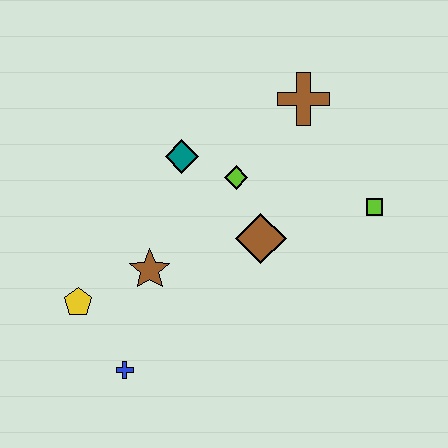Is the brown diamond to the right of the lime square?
No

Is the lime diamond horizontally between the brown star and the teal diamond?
No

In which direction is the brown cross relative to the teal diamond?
The brown cross is to the right of the teal diamond.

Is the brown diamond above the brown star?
Yes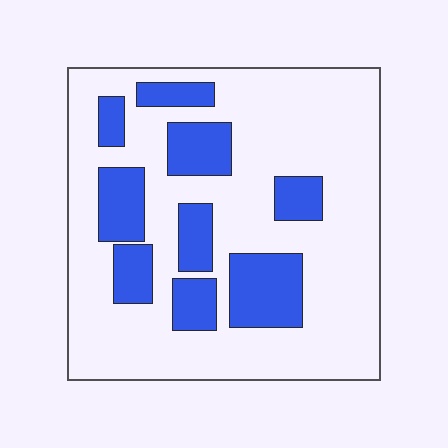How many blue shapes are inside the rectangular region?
9.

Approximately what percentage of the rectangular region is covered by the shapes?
Approximately 25%.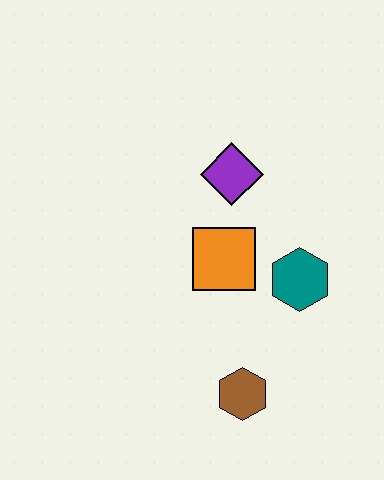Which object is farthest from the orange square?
The brown hexagon is farthest from the orange square.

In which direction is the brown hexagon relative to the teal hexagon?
The brown hexagon is below the teal hexagon.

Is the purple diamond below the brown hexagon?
No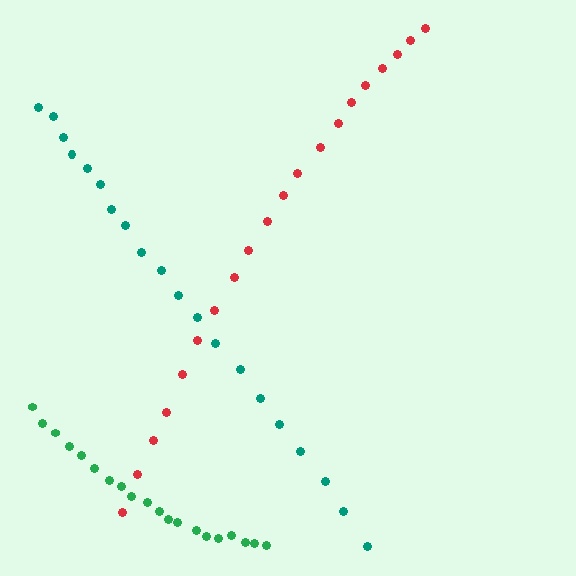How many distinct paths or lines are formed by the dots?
There are 3 distinct paths.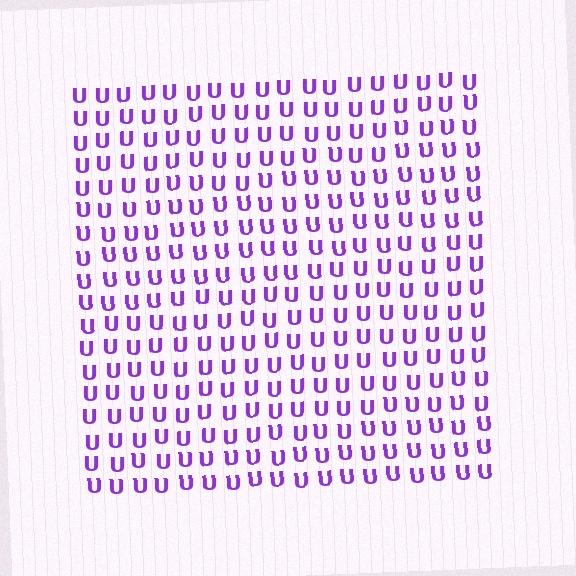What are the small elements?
The small elements are letter U's.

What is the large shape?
The large shape is a square.